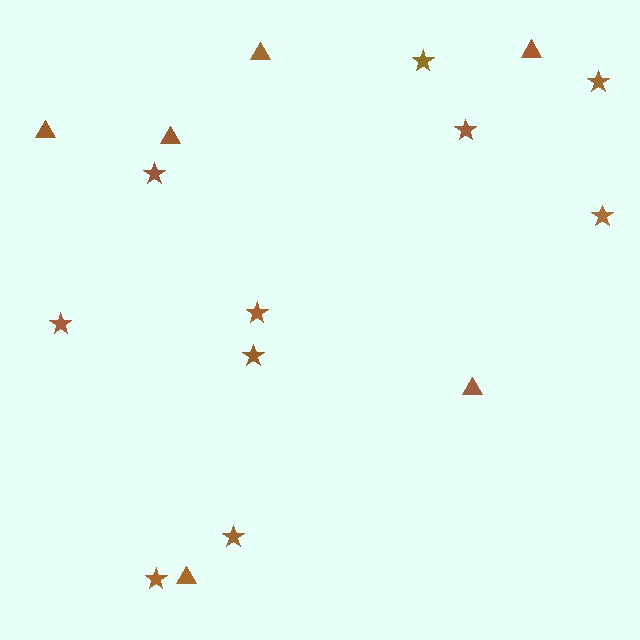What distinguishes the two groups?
There are 2 groups: one group of triangles (6) and one group of stars (10).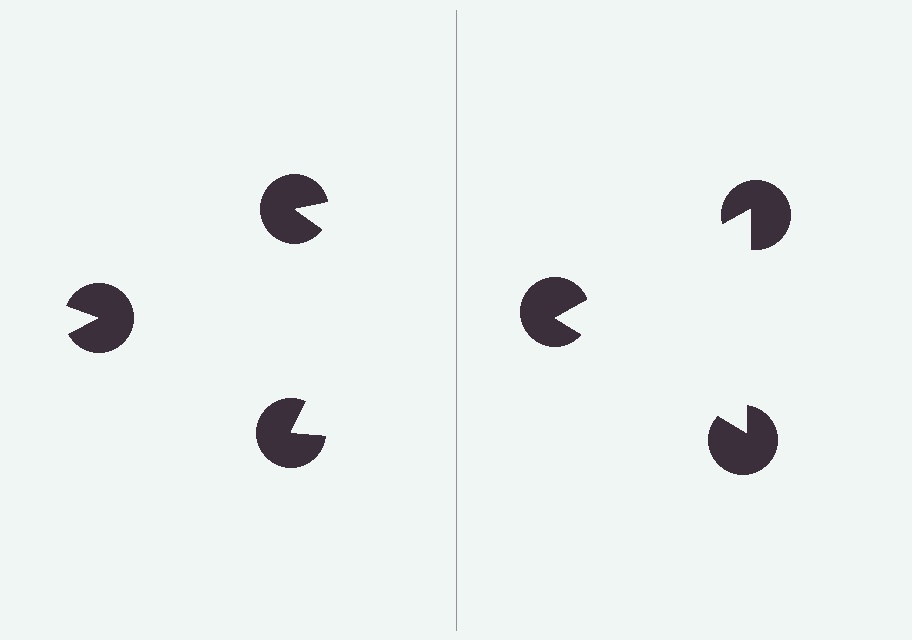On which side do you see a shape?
An illusory triangle appears on the right side. On the left side the wedge cuts are rotated, so no coherent shape forms.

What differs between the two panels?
The pac-man discs are positioned identically on both sides; only the wedge orientations differ. On the right they align to a triangle; on the left they are misaligned.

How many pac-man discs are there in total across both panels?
6 — 3 on each side.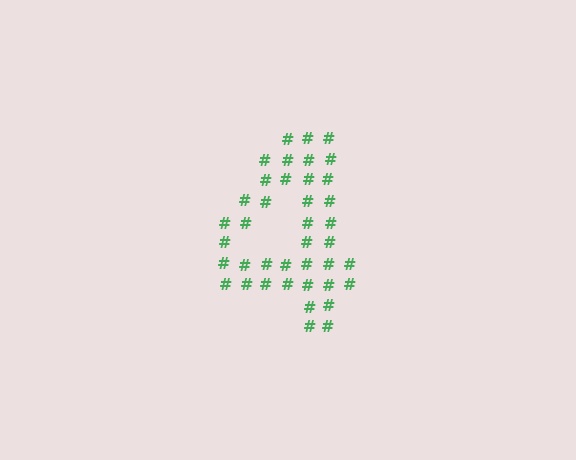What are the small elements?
The small elements are hash symbols.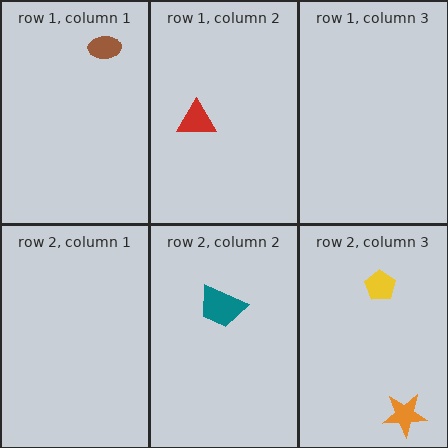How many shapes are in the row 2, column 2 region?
1.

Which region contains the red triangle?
The row 1, column 2 region.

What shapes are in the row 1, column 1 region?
The brown ellipse.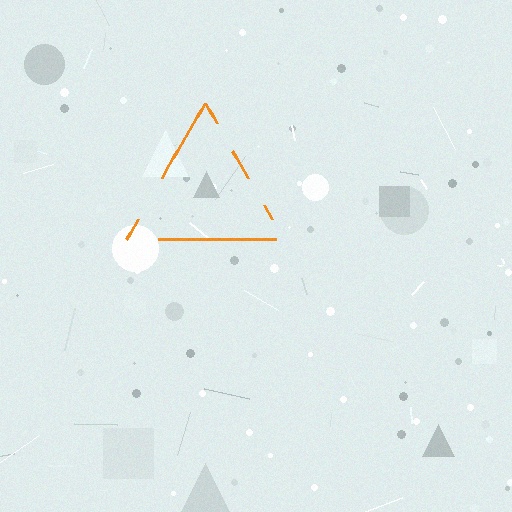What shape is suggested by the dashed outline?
The dashed outline suggests a triangle.